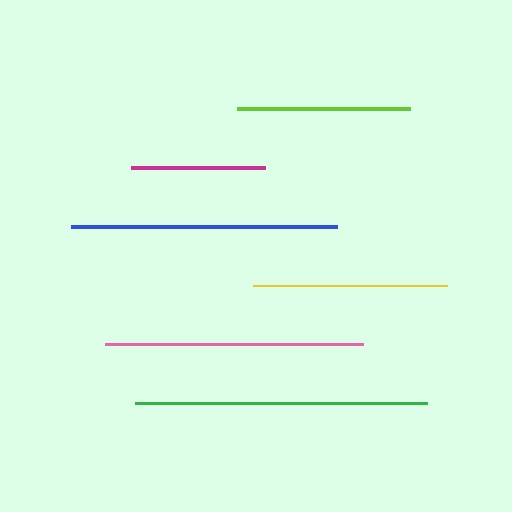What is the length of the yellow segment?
The yellow segment is approximately 194 pixels long.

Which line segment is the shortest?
The magenta line is the shortest at approximately 134 pixels.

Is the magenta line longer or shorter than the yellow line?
The yellow line is longer than the magenta line.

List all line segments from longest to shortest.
From longest to shortest: green, blue, pink, yellow, lime, magenta.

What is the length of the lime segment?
The lime segment is approximately 173 pixels long.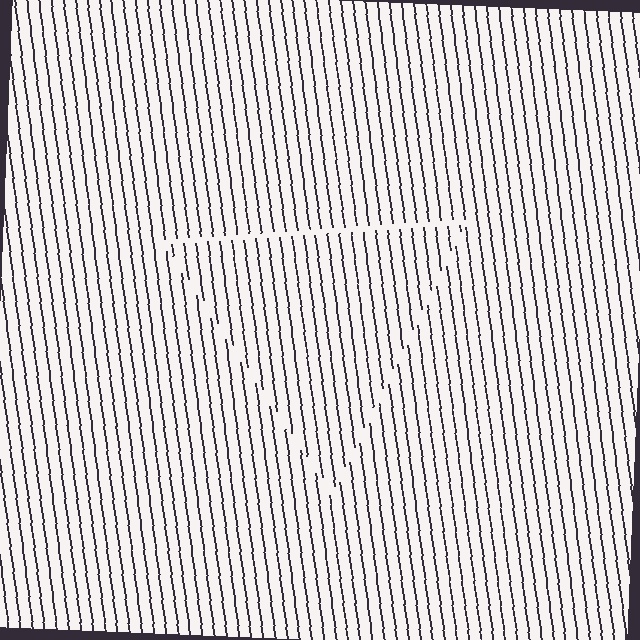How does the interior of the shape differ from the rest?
The interior of the shape contains the same grating, shifted by half a period — the contour is defined by the phase discontinuity where line-ends from the inner and outer gratings abut.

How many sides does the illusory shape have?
3 sides — the line-ends trace a triangle.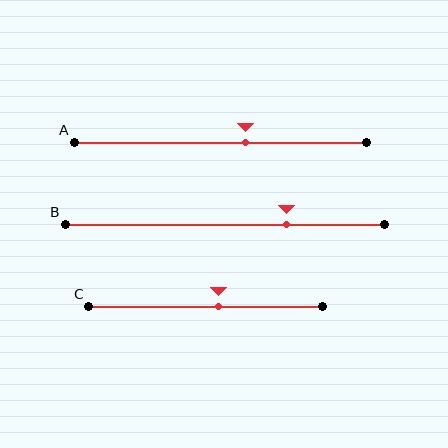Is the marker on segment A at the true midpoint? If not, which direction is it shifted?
No, the marker on segment A is shifted to the right by about 9% of the segment length.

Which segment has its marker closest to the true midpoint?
Segment C has its marker closest to the true midpoint.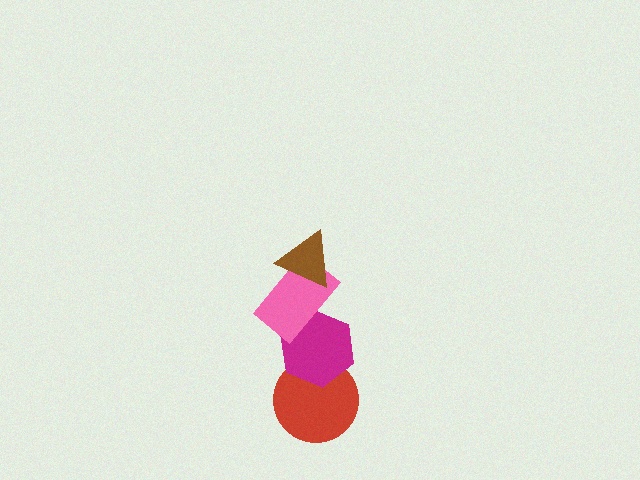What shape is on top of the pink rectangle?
The brown triangle is on top of the pink rectangle.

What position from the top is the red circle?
The red circle is 4th from the top.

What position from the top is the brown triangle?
The brown triangle is 1st from the top.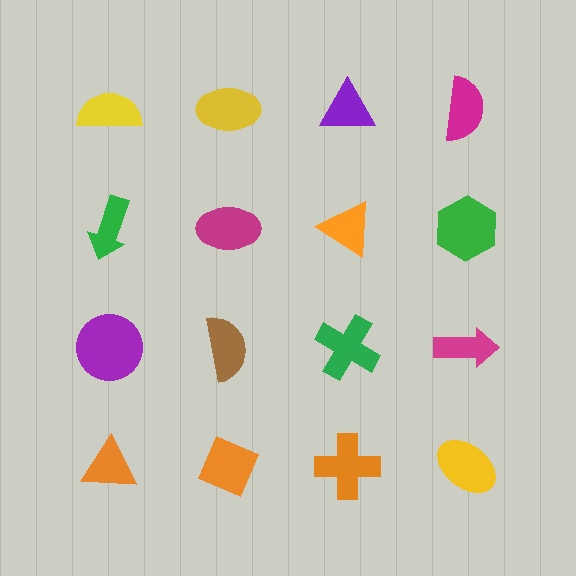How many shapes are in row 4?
4 shapes.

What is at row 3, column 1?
A purple circle.